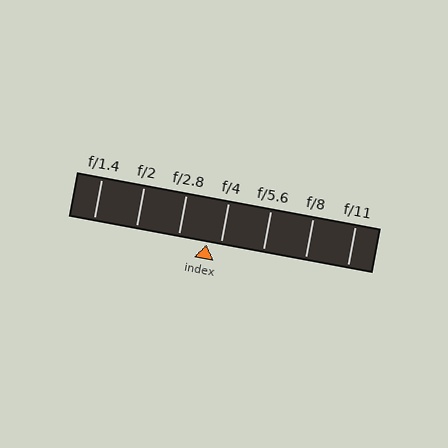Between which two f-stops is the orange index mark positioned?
The index mark is between f/2.8 and f/4.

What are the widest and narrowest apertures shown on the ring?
The widest aperture shown is f/1.4 and the narrowest is f/11.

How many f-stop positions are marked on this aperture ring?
There are 7 f-stop positions marked.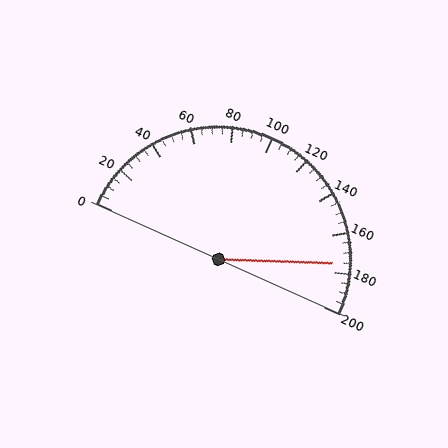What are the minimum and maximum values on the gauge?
The gauge ranges from 0 to 200.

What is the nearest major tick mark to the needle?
The nearest major tick mark is 180.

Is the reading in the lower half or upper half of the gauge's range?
The reading is in the upper half of the range (0 to 200).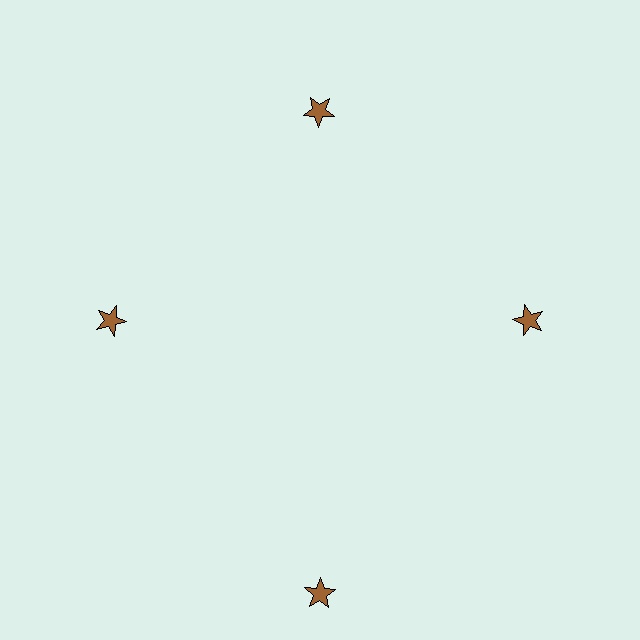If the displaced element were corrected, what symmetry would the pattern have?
It would have 4-fold rotational symmetry — the pattern would map onto itself every 90 degrees.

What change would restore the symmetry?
The symmetry would be restored by moving it inward, back onto the ring so that all 4 stars sit at equal angles and equal distance from the center.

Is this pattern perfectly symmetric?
No. The 4 brown stars are arranged in a ring, but one element near the 6 o'clock position is pushed outward from the center, breaking the 4-fold rotational symmetry.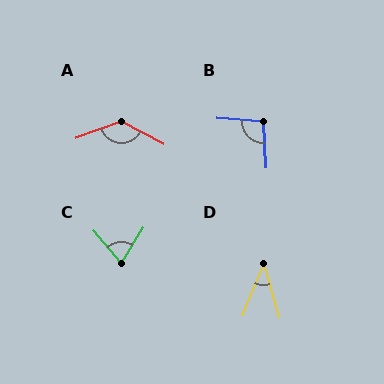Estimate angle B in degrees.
Approximately 98 degrees.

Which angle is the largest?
A, at approximately 133 degrees.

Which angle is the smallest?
D, at approximately 39 degrees.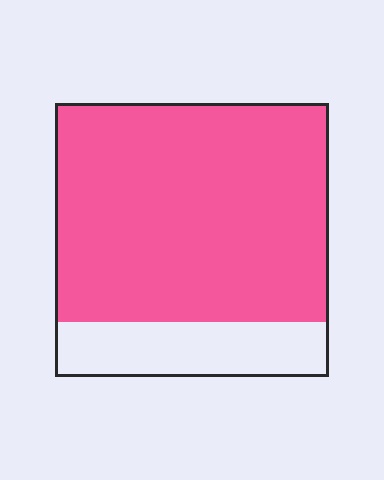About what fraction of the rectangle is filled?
About four fifths (4/5).